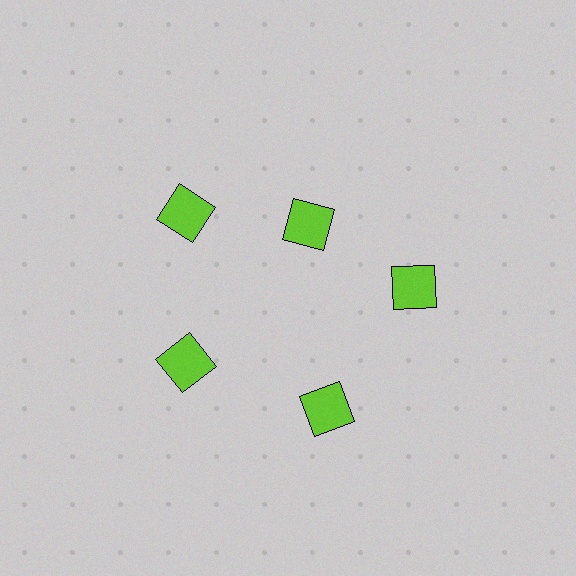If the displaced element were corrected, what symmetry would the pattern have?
It would have 5-fold rotational symmetry — the pattern would map onto itself every 72 degrees.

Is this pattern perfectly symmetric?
No. The 5 lime squares are arranged in a ring, but one element near the 1 o'clock position is pulled inward toward the center, breaking the 5-fold rotational symmetry.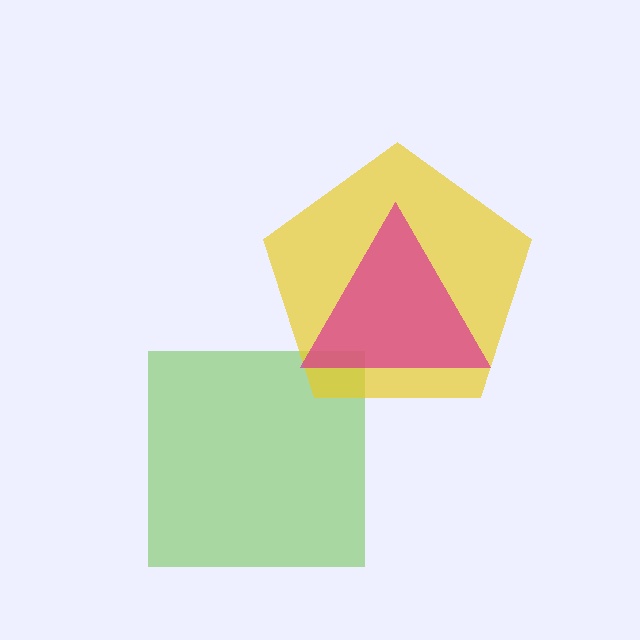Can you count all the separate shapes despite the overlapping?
Yes, there are 3 separate shapes.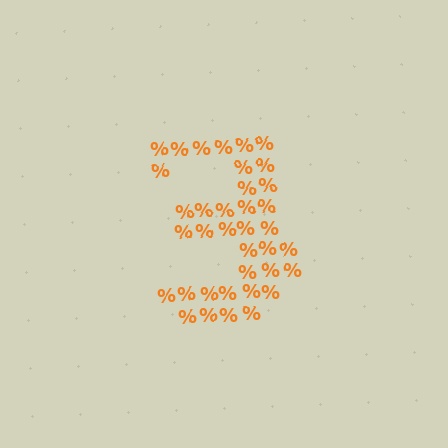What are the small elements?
The small elements are percent signs.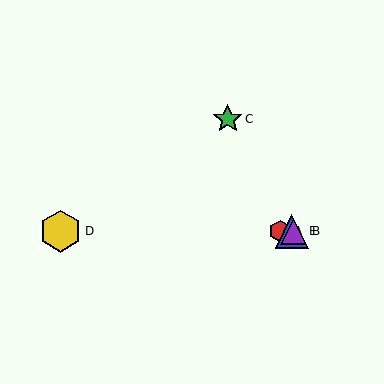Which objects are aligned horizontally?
Objects A, B, D, E are aligned horizontally.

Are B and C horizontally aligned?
No, B is at y≈231 and C is at y≈119.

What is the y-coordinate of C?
Object C is at y≈119.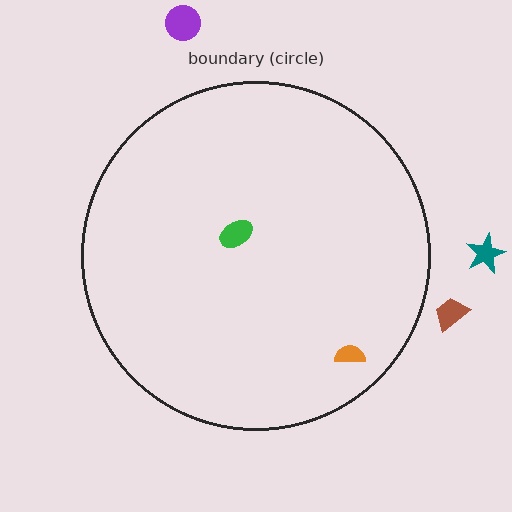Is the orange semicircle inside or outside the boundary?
Inside.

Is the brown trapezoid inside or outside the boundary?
Outside.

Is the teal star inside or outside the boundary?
Outside.